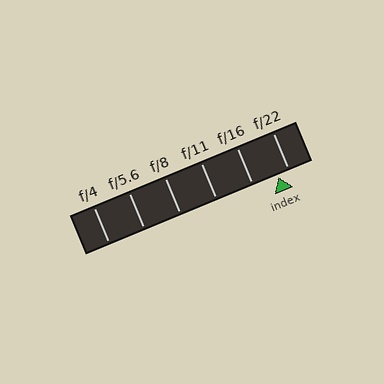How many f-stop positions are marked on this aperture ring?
There are 6 f-stop positions marked.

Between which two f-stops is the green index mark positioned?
The index mark is between f/16 and f/22.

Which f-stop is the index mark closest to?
The index mark is closest to f/22.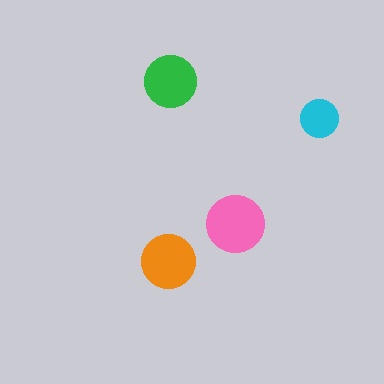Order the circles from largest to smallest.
the pink one, the orange one, the green one, the cyan one.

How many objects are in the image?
There are 4 objects in the image.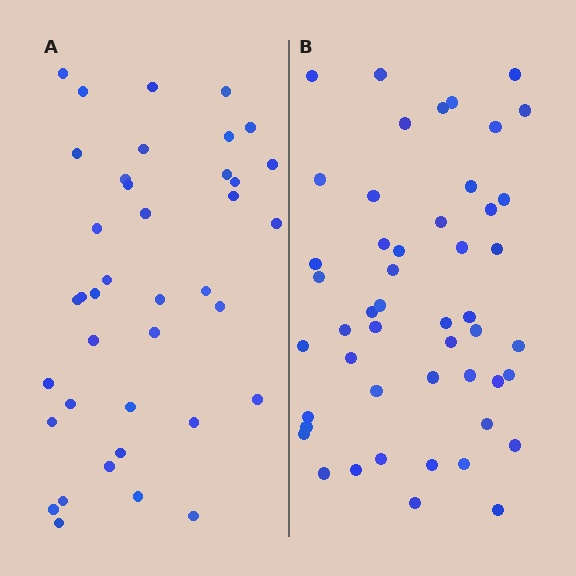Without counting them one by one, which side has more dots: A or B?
Region B (the right region) has more dots.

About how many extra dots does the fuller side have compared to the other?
Region B has roughly 10 or so more dots than region A.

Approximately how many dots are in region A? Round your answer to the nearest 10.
About 40 dots. (The exact count is 39, which rounds to 40.)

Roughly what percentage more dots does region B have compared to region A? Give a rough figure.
About 25% more.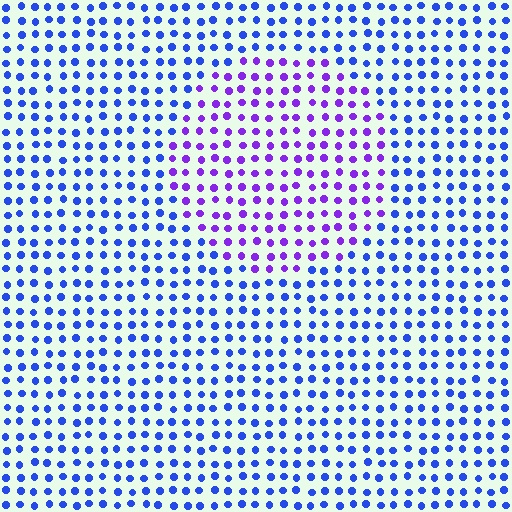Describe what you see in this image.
The image is filled with small blue elements in a uniform arrangement. A circle-shaped region is visible where the elements are tinted to a slightly different hue, forming a subtle color boundary.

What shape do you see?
I see a circle.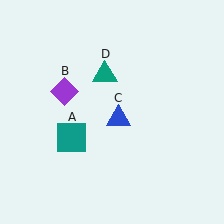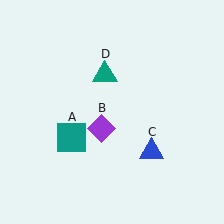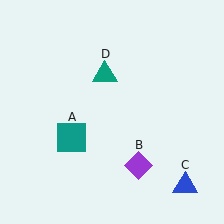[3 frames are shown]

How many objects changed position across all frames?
2 objects changed position: purple diamond (object B), blue triangle (object C).